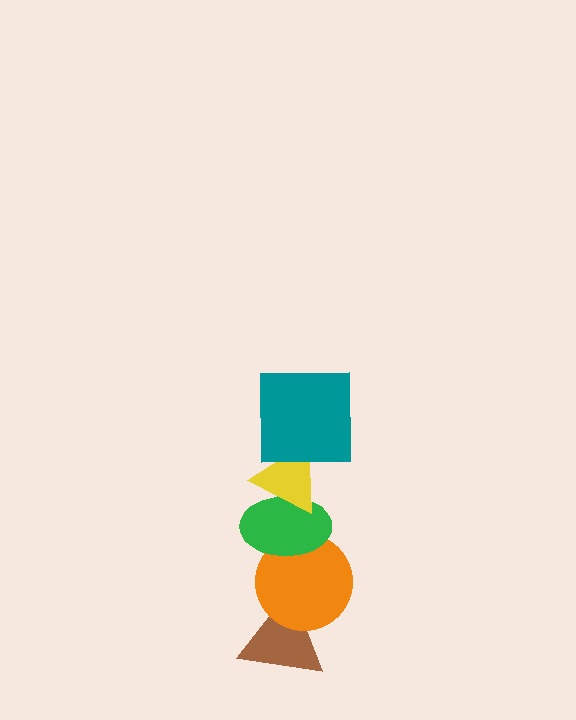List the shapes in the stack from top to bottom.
From top to bottom: the teal square, the yellow triangle, the green ellipse, the orange circle, the brown triangle.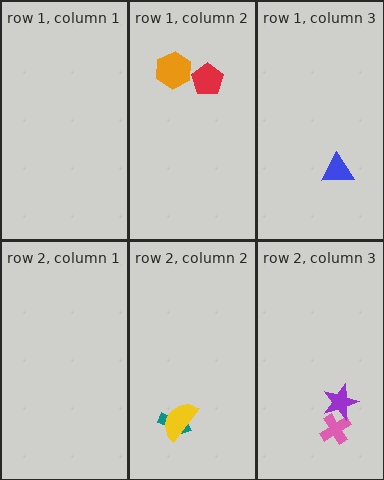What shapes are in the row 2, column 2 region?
The teal arrow, the yellow semicircle.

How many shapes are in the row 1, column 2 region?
2.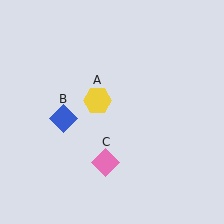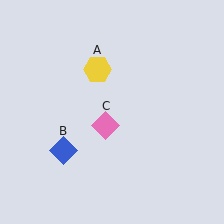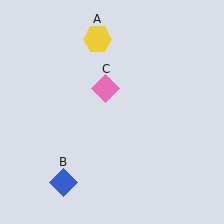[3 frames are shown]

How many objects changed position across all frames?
3 objects changed position: yellow hexagon (object A), blue diamond (object B), pink diamond (object C).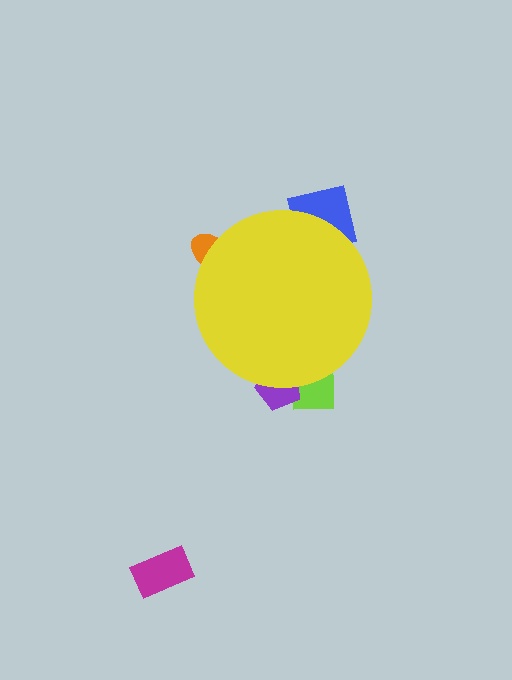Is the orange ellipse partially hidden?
Yes, the orange ellipse is partially hidden behind the yellow circle.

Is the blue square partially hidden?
Yes, the blue square is partially hidden behind the yellow circle.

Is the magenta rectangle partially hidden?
No, the magenta rectangle is fully visible.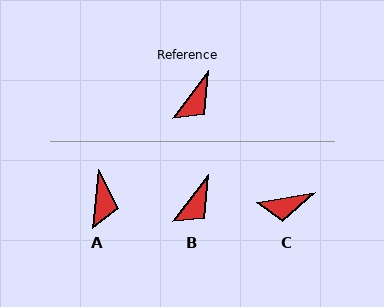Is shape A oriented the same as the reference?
No, it is off by about 32 degrees.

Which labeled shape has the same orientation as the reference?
B.